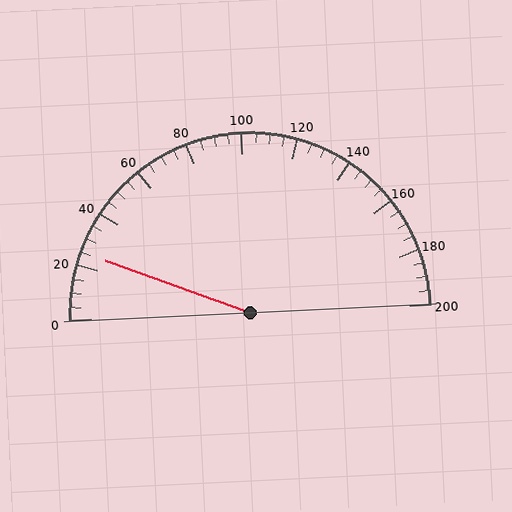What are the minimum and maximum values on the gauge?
The gauge ranges from 0 to 200.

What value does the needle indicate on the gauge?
The needle indicates approximately 25.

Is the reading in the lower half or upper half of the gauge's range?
The reading is in the lower half of the range (0 to 200).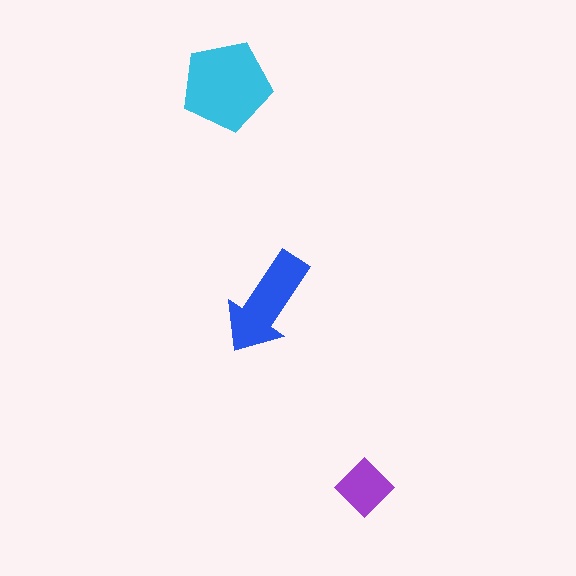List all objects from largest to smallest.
The cyan pentagon, the blue arrow, the purple diamond.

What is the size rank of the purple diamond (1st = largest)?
3rd.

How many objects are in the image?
There are 3 objects in the image.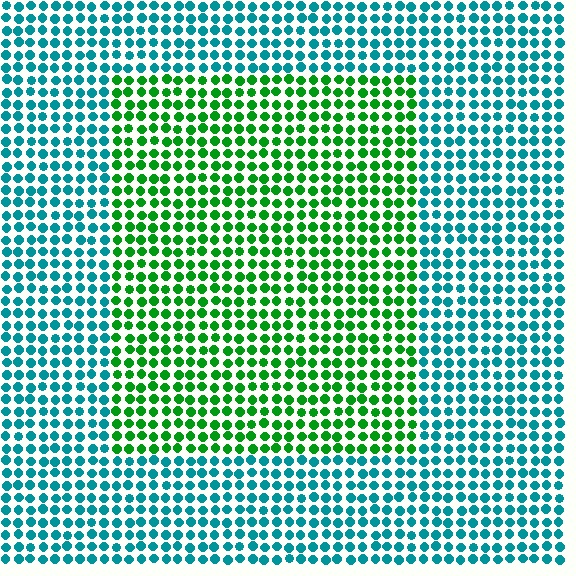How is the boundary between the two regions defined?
The boundary is defined purely by a slight shift in hue (about 55 degrees). Spacing, size, and orientation are identical on both sides.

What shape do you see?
I see a rectangle.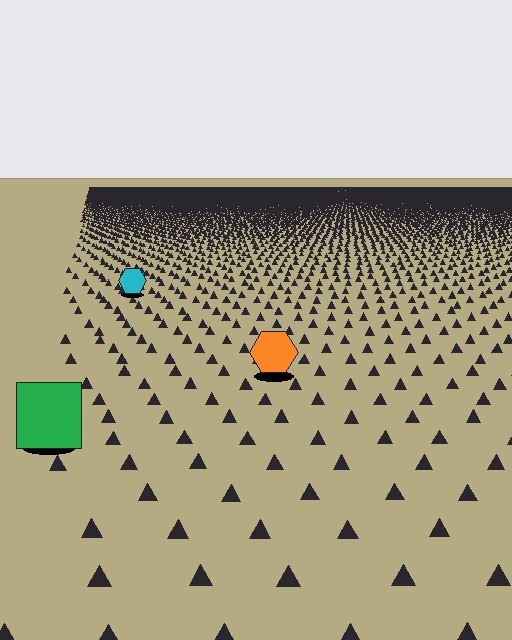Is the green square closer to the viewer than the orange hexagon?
Yes. The green square is closer — you can tell from the texture gradient: the ground texture is coarser near it.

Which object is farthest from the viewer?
The cyan hexagon is farthest from the viewer. It appears smaller and the ground texture around it is denser.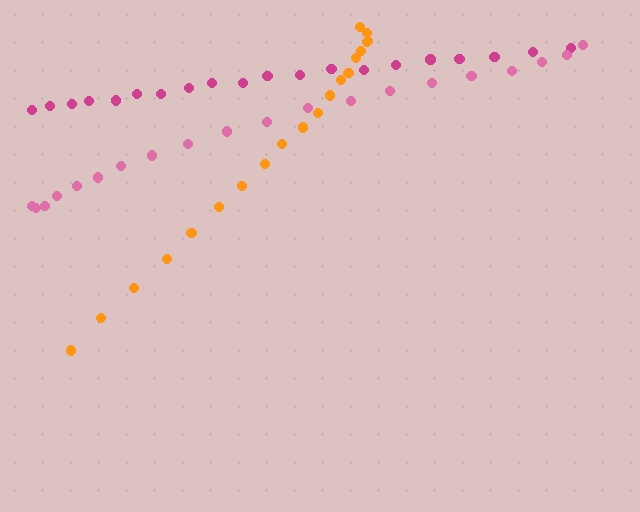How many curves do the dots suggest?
There are 3 distinct paths.